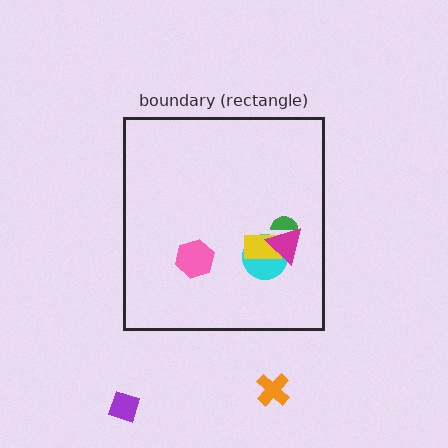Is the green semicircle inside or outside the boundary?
Inside.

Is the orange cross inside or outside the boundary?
Outside.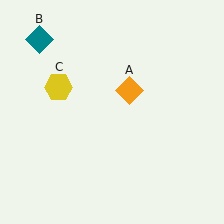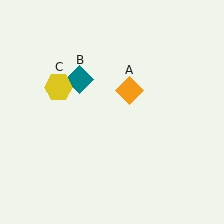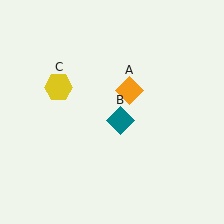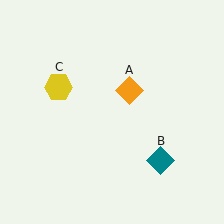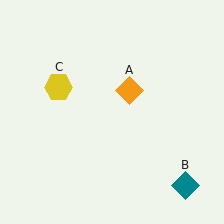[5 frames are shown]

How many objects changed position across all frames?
1 object changed position: teal diamond (object B).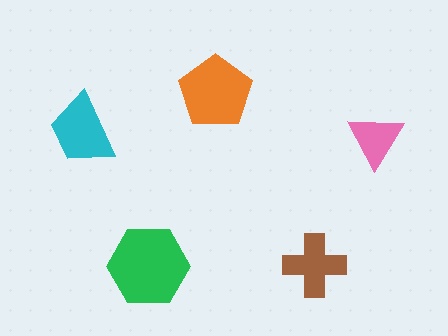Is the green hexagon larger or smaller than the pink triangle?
Larger.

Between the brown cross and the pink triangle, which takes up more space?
The brown cross.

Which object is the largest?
The green hexagon.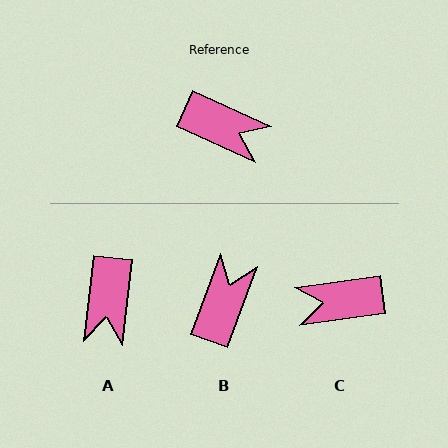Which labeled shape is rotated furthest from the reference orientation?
C, about 148 degrees away.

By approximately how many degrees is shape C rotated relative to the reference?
Approximately 148 degrees clockwise.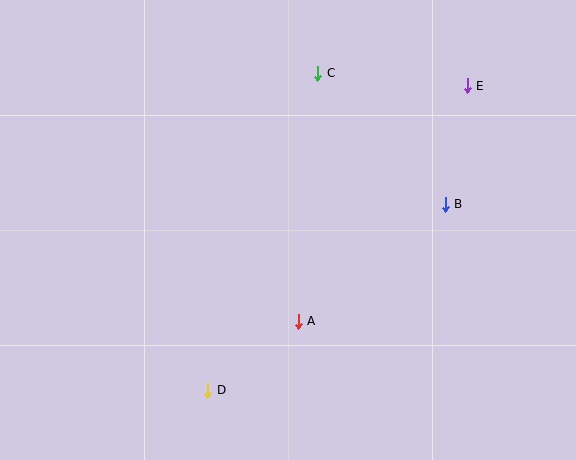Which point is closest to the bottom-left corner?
Point D is closest to the bottom-left corner.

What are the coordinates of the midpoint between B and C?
The midpoint between B and C is at (382, 139).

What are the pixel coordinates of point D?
Point D is at (208, 390).